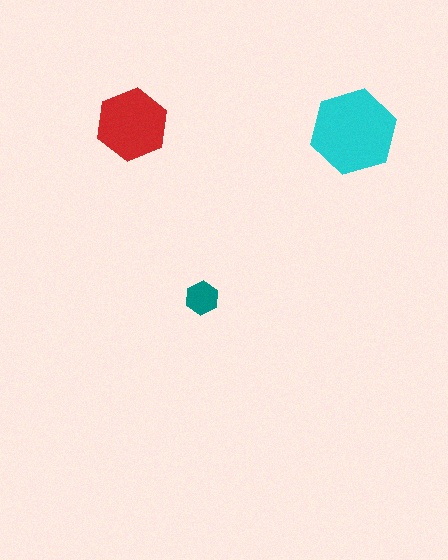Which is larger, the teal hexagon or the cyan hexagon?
The cyan one.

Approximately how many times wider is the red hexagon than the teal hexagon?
About 2 times wider.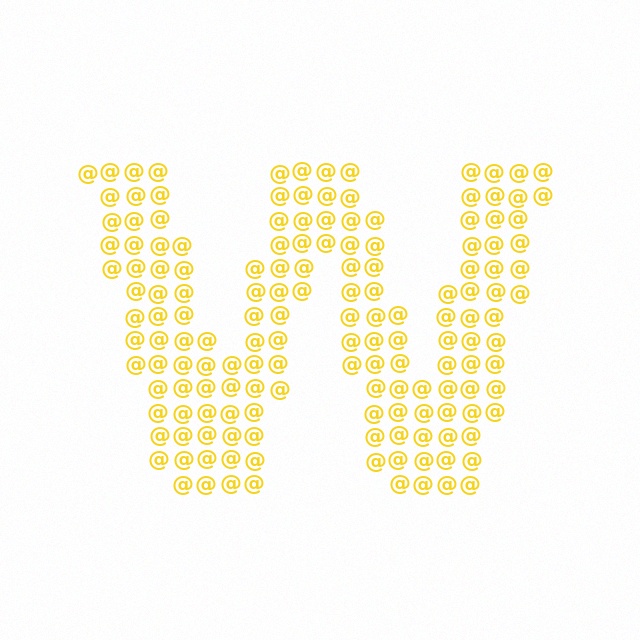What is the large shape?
The large shape is the letter W.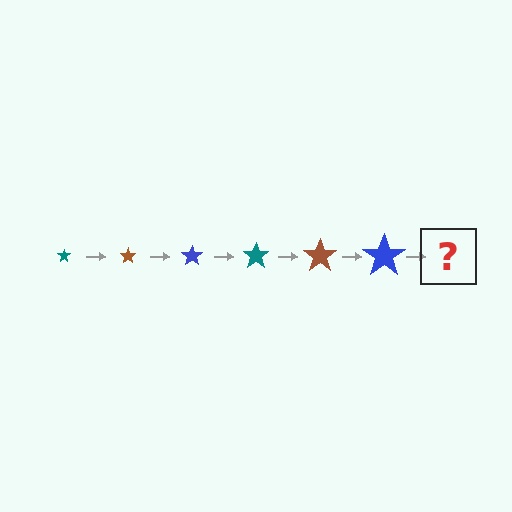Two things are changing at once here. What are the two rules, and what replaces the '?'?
The two rules are that the star grows larger each step and the color cycles through teal, brown, and blue. The '?' should be a teal star, larger than the previous one.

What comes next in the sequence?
The next element should be a teal star, larger than the previous one.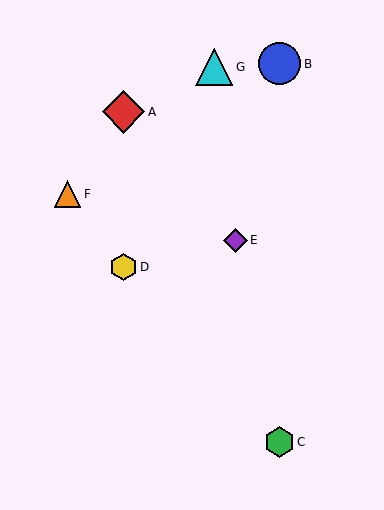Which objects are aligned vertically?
Objects A, D are aligned vertically.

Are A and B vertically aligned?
No, A is at x≈123 and B is at x≈280.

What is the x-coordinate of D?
Object D is at x≈123.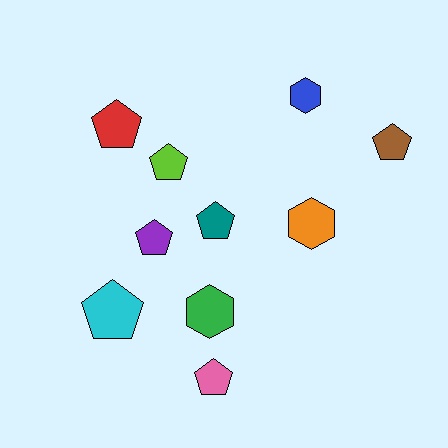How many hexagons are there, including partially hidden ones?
There are 3 hexagons.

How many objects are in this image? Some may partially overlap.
There are 10 objects.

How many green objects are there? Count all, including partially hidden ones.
There is 1 green object.